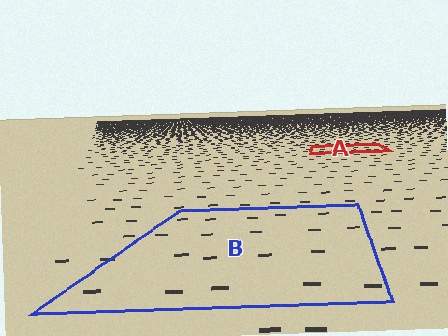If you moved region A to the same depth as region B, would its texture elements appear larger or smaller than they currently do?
They would appear larger. At a closer depth, the same texture elements are projected at a bigger on-screen size.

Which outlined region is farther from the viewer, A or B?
Region A is farther from the viewer — the texture elements inside it appear smaller and more densely packed.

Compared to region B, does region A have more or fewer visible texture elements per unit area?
Region A has more texture elements per unit area — they are packed more densely because it is farther away.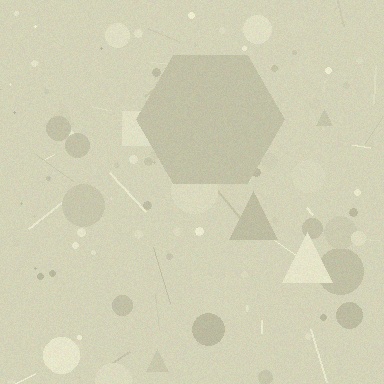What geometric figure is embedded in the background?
A hexagon is embedded in the background.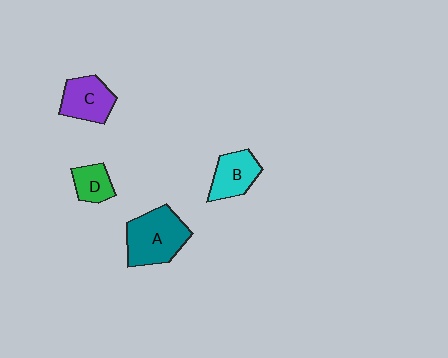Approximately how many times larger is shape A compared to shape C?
Approximately 1.4 times.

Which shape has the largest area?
Shape A (teal).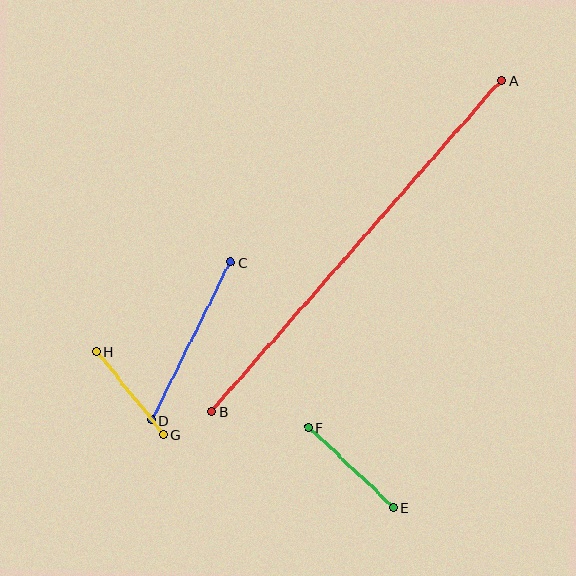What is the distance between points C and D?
The distance is approximately 177 pixels.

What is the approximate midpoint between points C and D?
The midpoint is at approximately (191, 341) pixels.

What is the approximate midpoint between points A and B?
The midpoint is at approximately (356, 246) pixels.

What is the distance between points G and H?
The distance is approximately 106 pixels.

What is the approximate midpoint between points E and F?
The midpoint is at approximately (351, 467) pixels.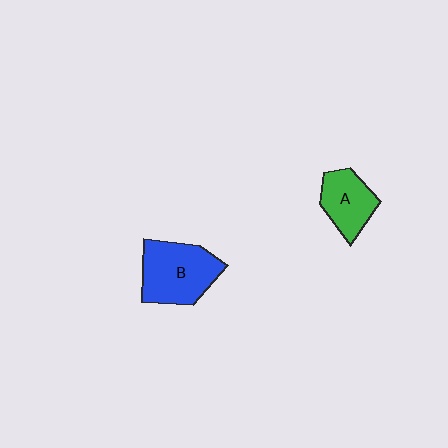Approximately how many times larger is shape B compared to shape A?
Approximately 1.5 times.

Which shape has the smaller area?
Shape A (green).